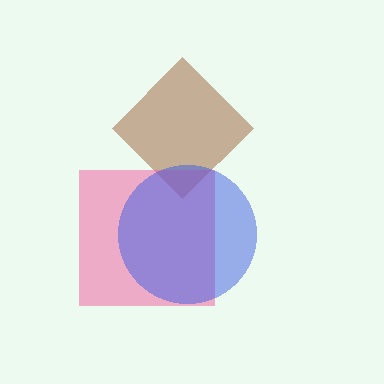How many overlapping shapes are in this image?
There are 3 overlapping shapes in the image.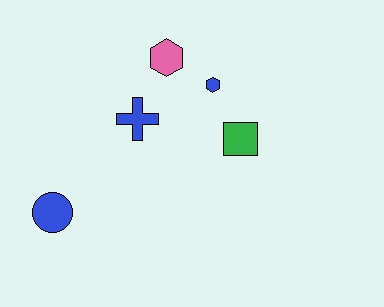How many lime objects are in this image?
There are no lime objects.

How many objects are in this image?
There are 5 objects.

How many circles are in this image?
There is 1 circle.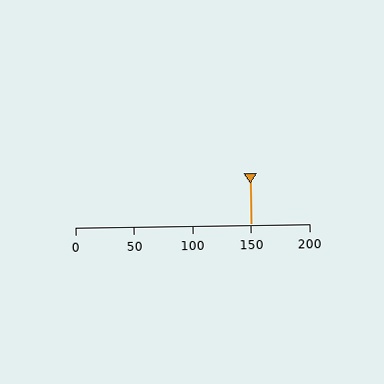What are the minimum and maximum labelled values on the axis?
The axis runs from 0 to 200.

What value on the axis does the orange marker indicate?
The marker indicates approximately 150.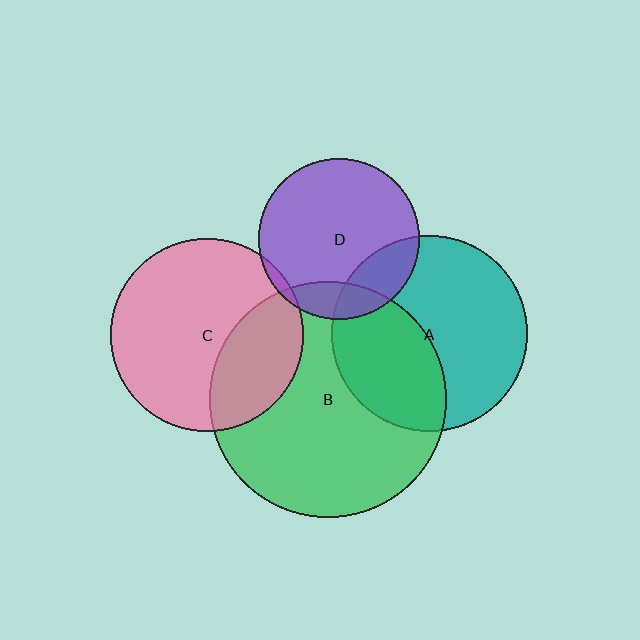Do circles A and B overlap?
Yes.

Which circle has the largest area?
Circle B (green).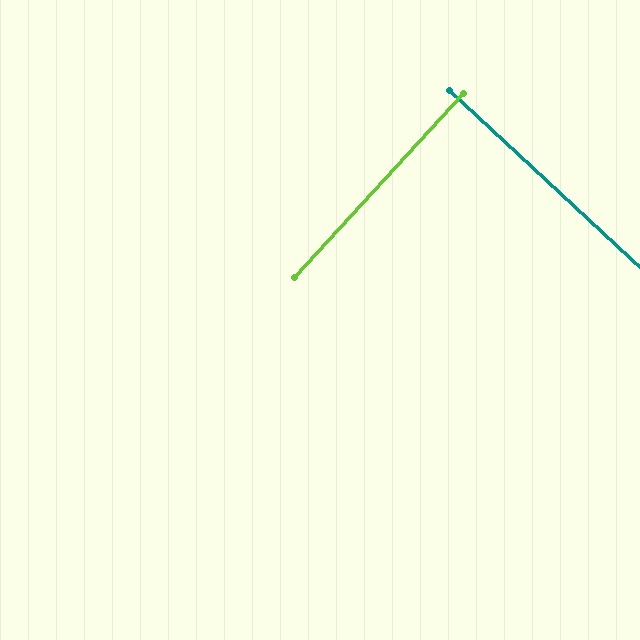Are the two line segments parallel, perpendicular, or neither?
Perpendicular — they meet at approximately 90°.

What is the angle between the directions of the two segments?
Approximately 90 degrees.